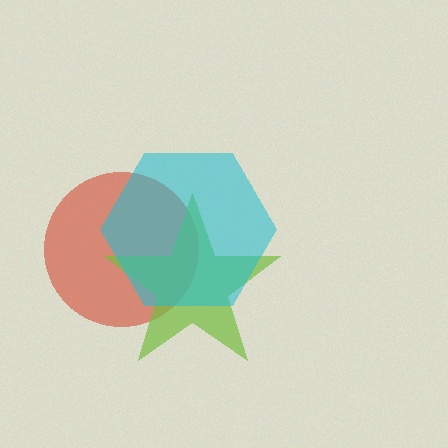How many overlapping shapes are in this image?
There are 3 overlapping shapes in the image.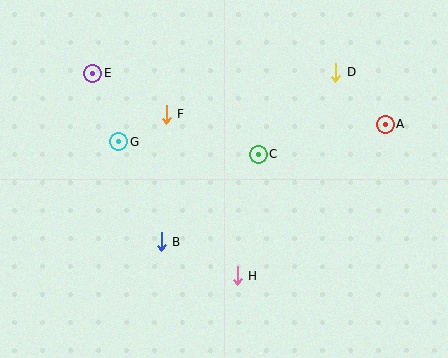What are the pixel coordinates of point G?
Point G is at (119, 142).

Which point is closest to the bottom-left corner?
Point B is closest to the bottom-left corner.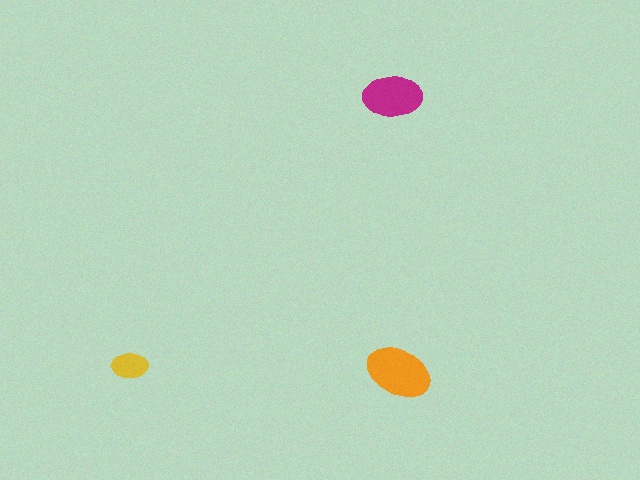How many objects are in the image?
There are 3 objects in the image.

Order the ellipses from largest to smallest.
the orange one, the magenta one, the yellow one.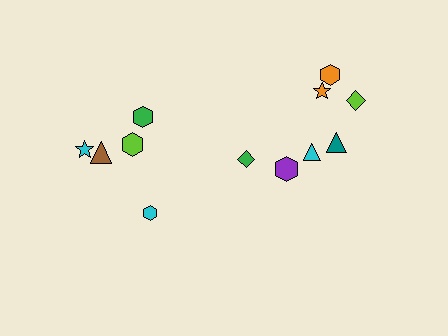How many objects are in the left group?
There are 5 objects.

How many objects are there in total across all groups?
There are 12 objects.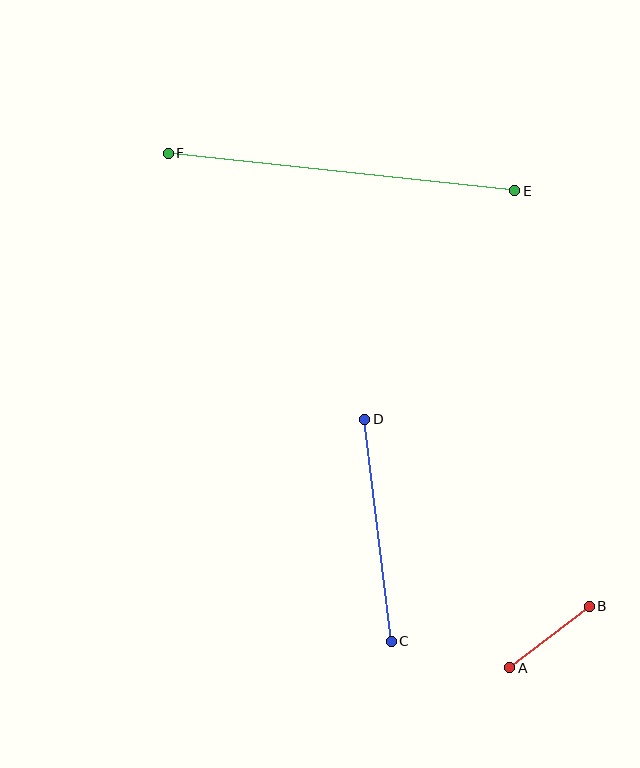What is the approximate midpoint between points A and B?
The midpoint is at approximately (549, 637) pixels.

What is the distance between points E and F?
The distance is approximately 349 pixels.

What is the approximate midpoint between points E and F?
The midpoint is at approximately (341, 172) pixels.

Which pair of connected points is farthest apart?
Points E and F are farthest apart.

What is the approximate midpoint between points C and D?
The midpoint is at approximately (378, 530) pixels.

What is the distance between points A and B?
The distance is approximately 101 pixels.